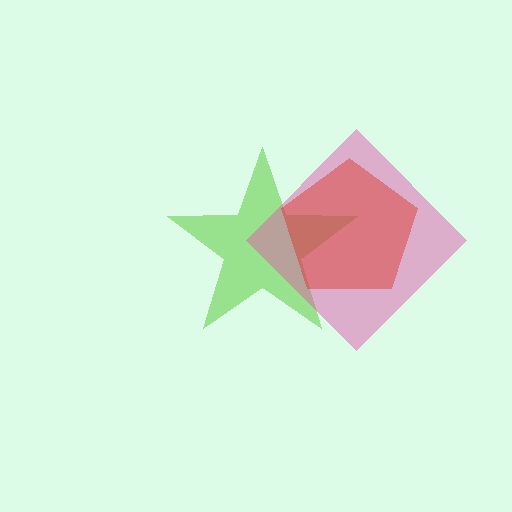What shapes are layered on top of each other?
The layered shapes are: a lime star, a pink diamond, a red pentagon.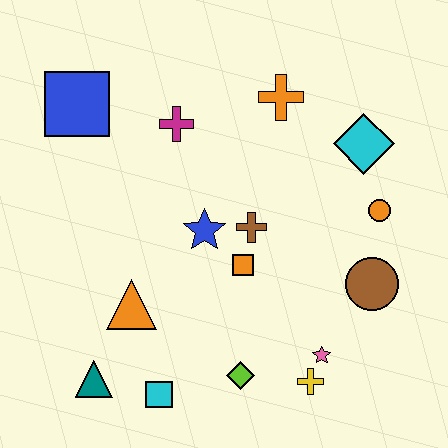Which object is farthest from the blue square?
The yellow cross is farthest from the blue square.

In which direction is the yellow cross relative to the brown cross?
The yellow cross is below the brown cross.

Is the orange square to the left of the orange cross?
Yes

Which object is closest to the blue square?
The magenta cross is closest to the blue square.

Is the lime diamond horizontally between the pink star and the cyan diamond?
No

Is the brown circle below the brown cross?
Yes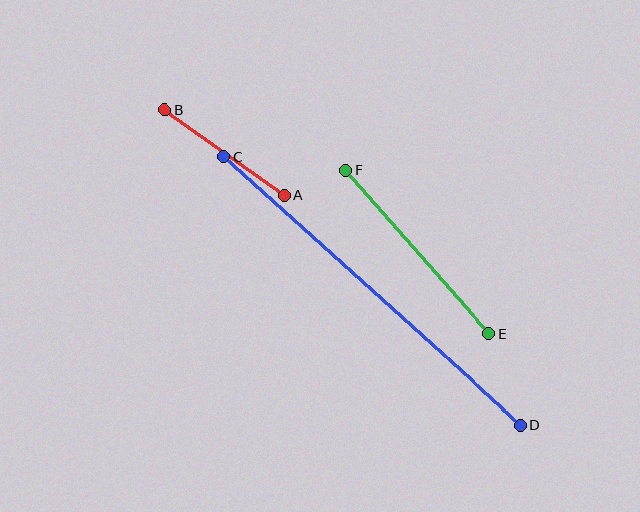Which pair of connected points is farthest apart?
Points C and D are farthest apart.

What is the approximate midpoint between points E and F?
The midpoint is at approximately (417, 252) pixels.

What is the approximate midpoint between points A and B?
The midpoint is at approximately (225, 152) pixels.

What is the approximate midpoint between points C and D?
The midpoint is at approximately (372, 291) pixels.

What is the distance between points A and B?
The distance is approximately 147 pixels.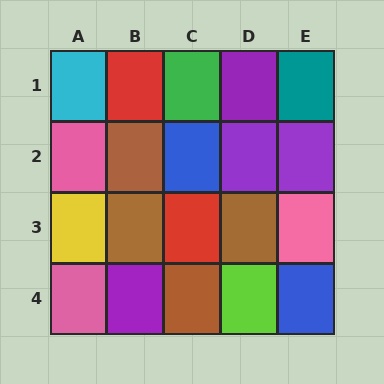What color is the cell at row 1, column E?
Teal.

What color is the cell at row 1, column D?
Purple.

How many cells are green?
1 cell is green.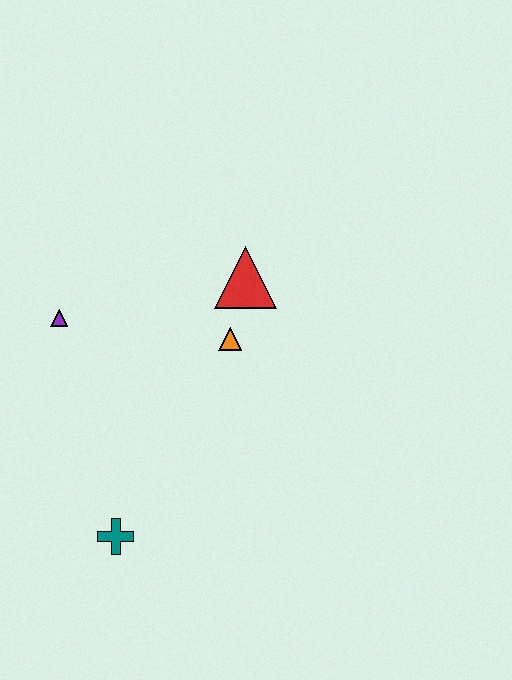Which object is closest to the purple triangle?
The orange triangle is closest to the purple triangle.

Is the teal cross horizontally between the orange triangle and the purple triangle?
Yes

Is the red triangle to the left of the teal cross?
No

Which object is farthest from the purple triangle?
The teal cross is farthest from the purple triangle.